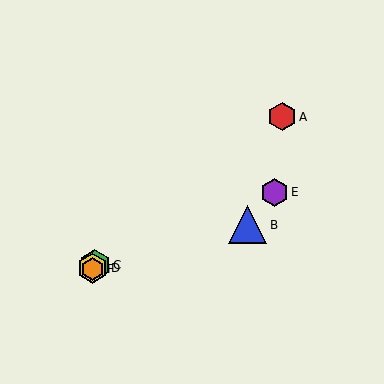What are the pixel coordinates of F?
Object F is at (92, 269).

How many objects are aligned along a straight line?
3 objects (C, D, F) are aligned along a straight line.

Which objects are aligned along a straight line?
Objects C, D, F are aligned along a straight line.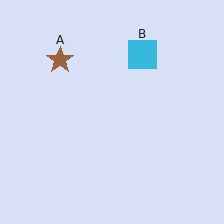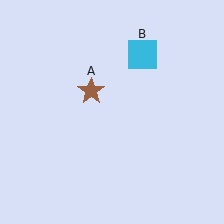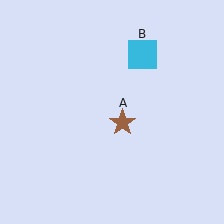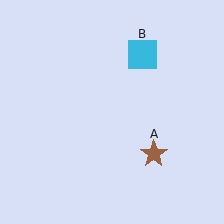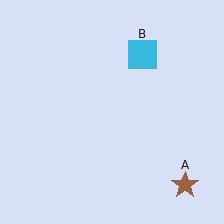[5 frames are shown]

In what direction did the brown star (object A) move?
The brown star (object A) moved down and to the right.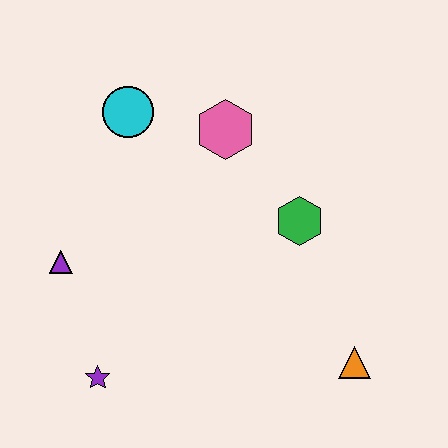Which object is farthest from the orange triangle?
The cyan circle is farthest from the orange triangle.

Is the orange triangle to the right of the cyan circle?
Yes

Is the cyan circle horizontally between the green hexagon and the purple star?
Yes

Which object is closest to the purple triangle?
The purple star is closest to the purple triangle.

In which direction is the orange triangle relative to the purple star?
The orange triangle is to the right of the purple star.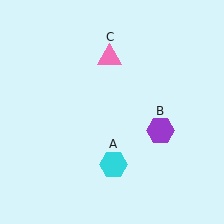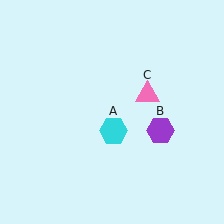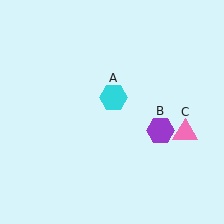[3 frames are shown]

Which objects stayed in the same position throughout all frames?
Purple hexagon (object B) remained stationary.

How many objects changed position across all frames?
2 objects changed position: cyan hexagon (object A), pink triangle (object C).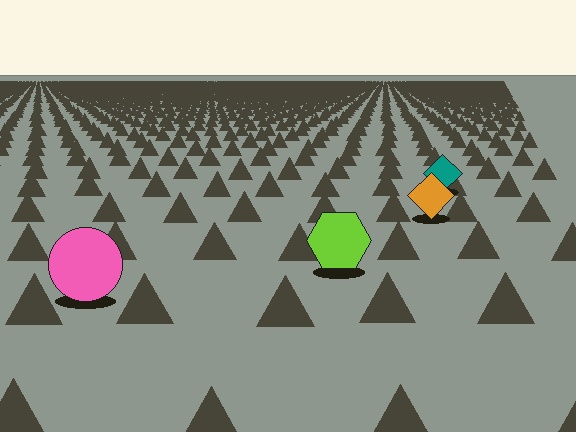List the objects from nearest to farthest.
From nearest to farthest: the pink circle, the lime hexagon, the orange diamond, the teal diamond.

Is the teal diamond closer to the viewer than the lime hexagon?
No. The lime hexagon is closer — you can tell from the texture gradient: the ground texture is coarser near it.